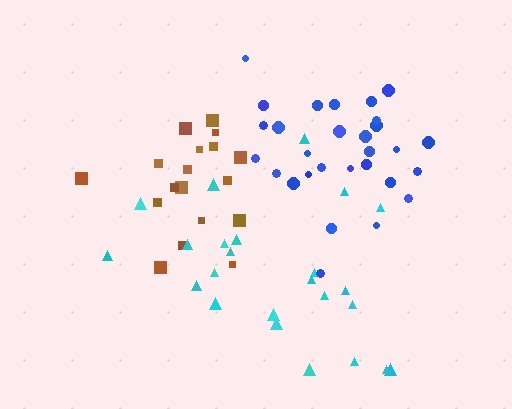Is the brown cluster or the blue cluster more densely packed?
Blue.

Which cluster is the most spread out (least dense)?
Cyan.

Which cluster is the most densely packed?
Blue.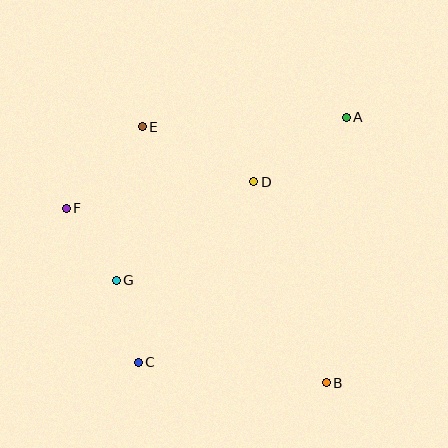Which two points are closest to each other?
Points C and G are closest to each other.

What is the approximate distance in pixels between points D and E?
The distance between D and E is approximately 124 pixels.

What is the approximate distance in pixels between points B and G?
The distance between B and G is approximately 234 pixels.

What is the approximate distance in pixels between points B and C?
The distance between B and C is approximately 189 pixels.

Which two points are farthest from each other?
Points A and C are farthest from each other.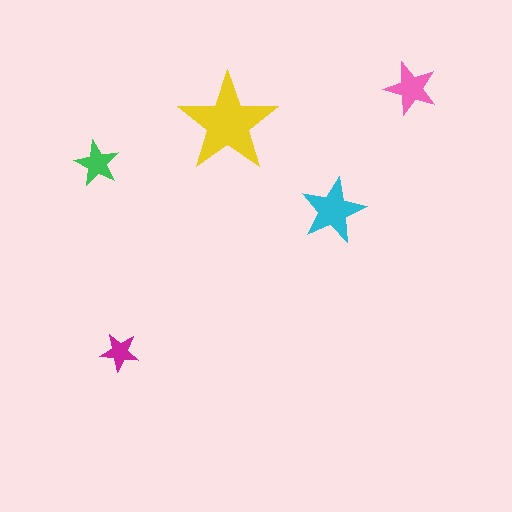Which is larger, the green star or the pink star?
The pink one.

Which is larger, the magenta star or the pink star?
The pink one.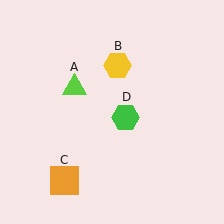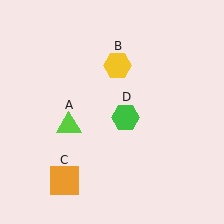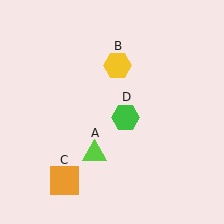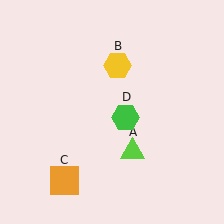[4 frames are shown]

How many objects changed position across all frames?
1 object changed position: lime triangle (object A).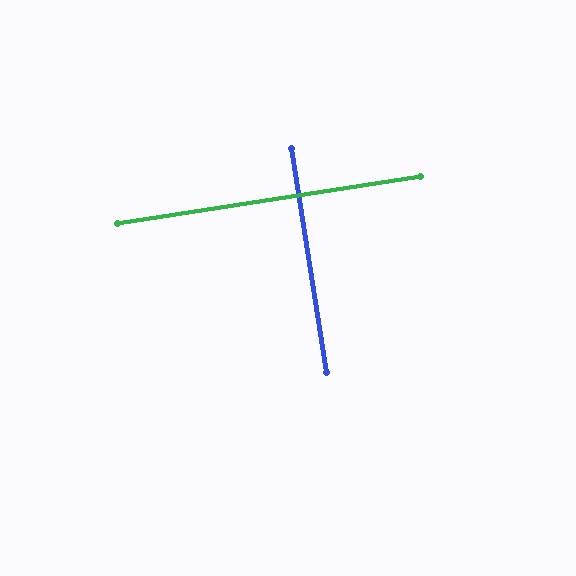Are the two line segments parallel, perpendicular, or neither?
Perpendicular — they meet at approximately 90°.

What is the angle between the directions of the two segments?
Approximately 90 degrees.